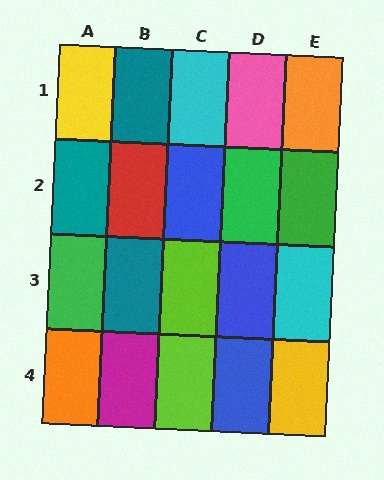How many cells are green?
3 cells are green.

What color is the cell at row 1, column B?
Teal.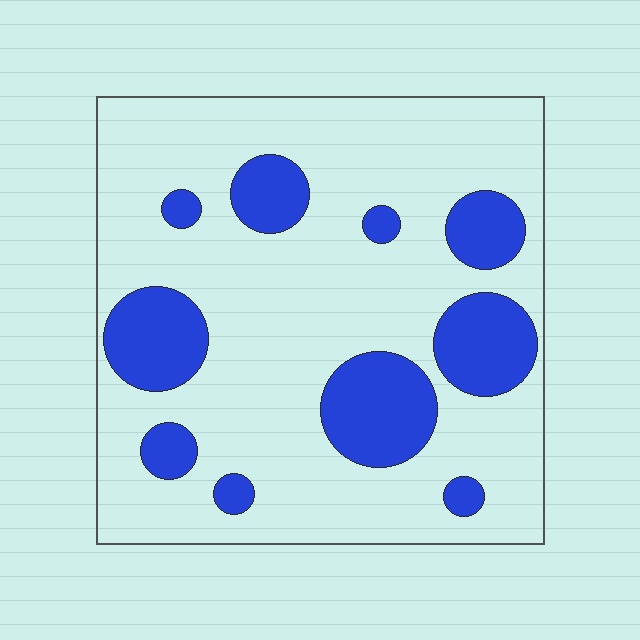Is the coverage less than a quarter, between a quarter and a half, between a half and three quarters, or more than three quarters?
Less than a quarter.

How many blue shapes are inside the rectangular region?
10.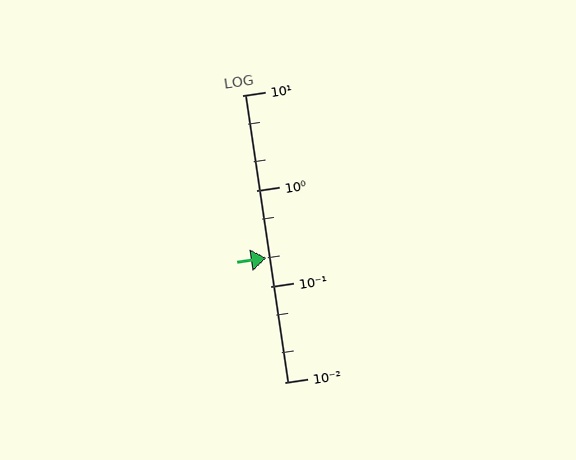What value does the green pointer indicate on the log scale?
The pointer indicates approximately 0.2.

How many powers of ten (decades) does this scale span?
The scale spans 3 decades, from 0.01 to 10.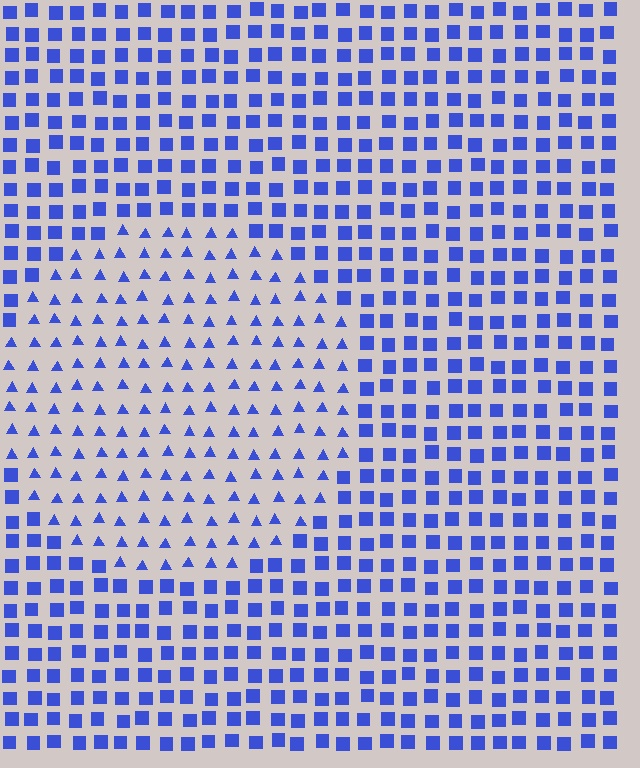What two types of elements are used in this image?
The image uses triangles inside the circle region and squares outside it.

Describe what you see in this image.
The image is filled with small blue elements arranged in a uniform grid. A circle-shaped region contains triangles, while the surrounding area contains squares. The boundary is defined purely by the change in element shape.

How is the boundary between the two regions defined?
The boundary is defined by a change in element shape: triangles inside vs. squares outside. All elements share the same color and spacing.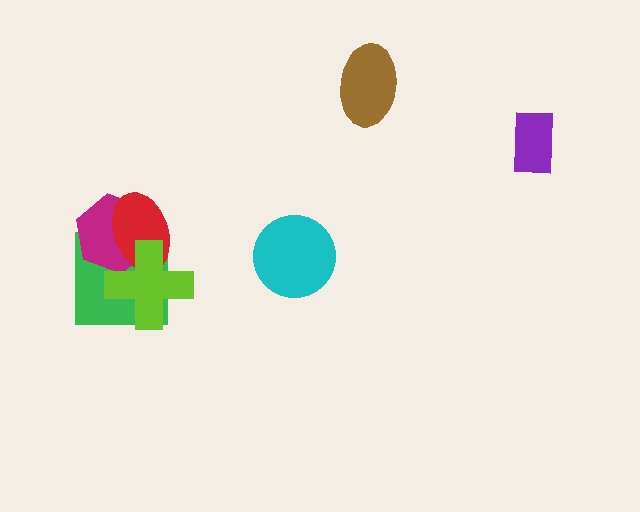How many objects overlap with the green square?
3 objects overlap with the green square.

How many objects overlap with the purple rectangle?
0 objects overlap with the purple rectangle.